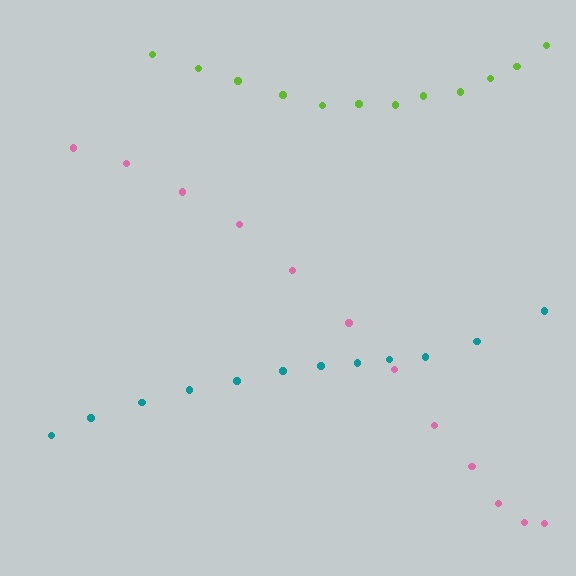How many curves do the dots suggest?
There are 3 distinct paths.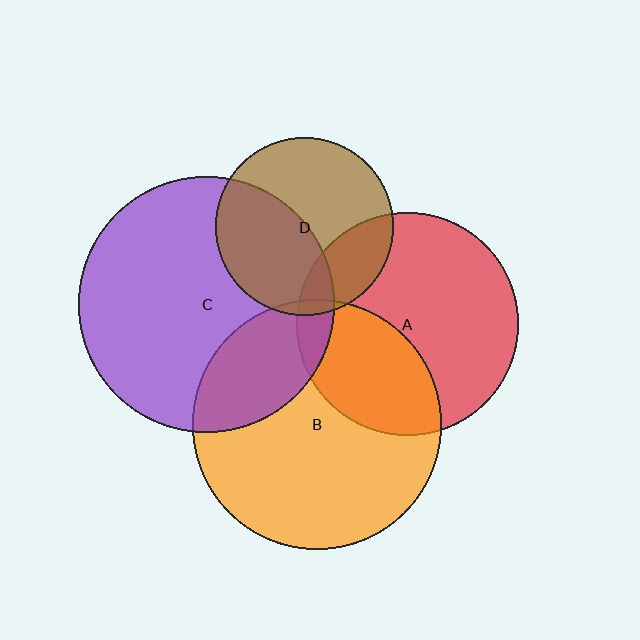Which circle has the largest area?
Circle C (purple).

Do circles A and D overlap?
Yes.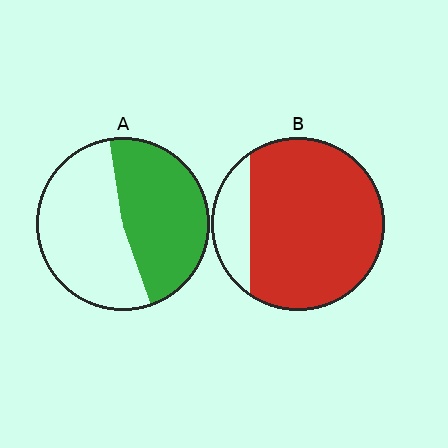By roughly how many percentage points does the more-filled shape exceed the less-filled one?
By roughly 35 percentage points (B over A).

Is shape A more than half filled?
Roughly half.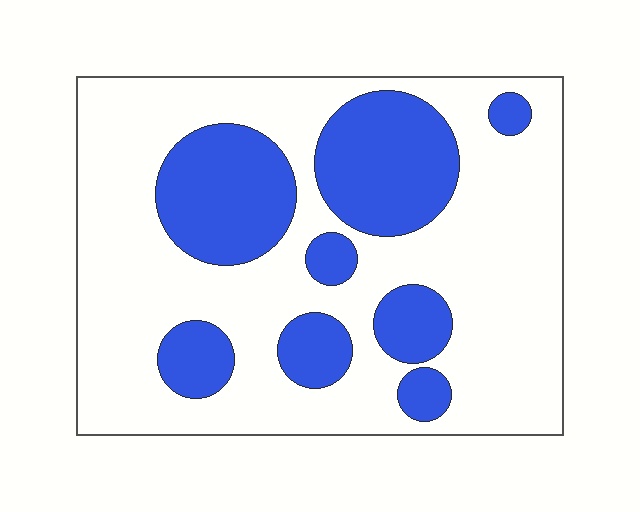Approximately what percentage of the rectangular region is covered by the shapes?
Approximately 30%.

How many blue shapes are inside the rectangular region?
8.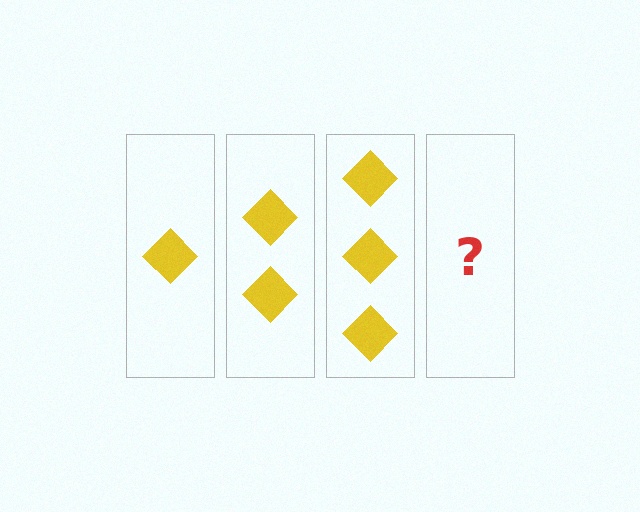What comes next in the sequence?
The next element should be 4 diamonds.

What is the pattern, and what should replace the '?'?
The pattern is that each step adds one more diamond. The '?' should be 4 diamonds.